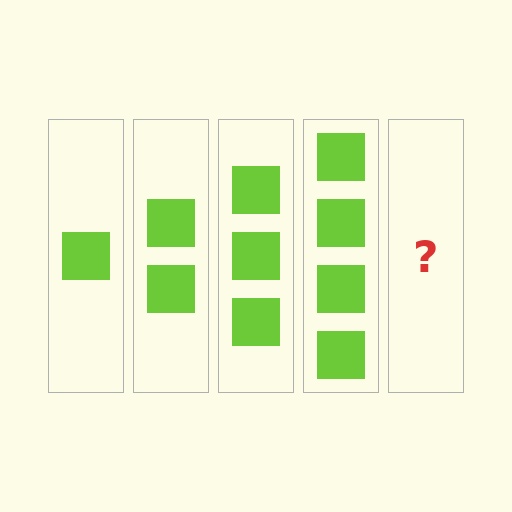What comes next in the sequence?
The next element should be 5 squares.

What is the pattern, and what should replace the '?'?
The pattern is that each step adds one more square. The '?' should be 5 squares.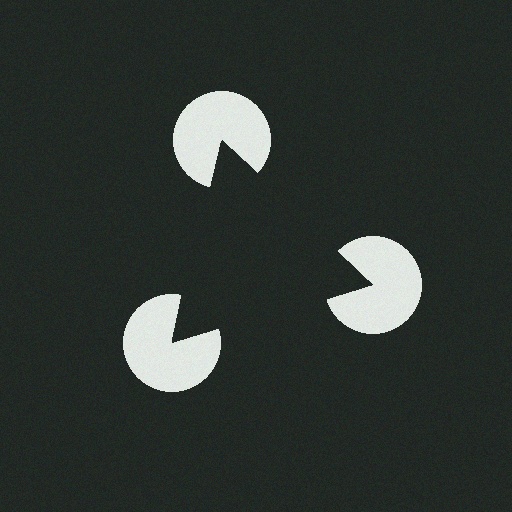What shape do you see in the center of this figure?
An illusory triangle — its edges are inferred from the aligned wedge cuts in the pac-man discs, not physically drawn.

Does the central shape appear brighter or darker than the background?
It typically appears slightly darker than the background, even though no actual brightness change is drawn.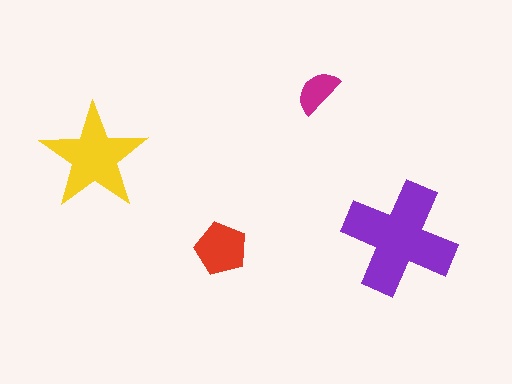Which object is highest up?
The magenta semicircle is topmost.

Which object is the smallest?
The magenta semicircle.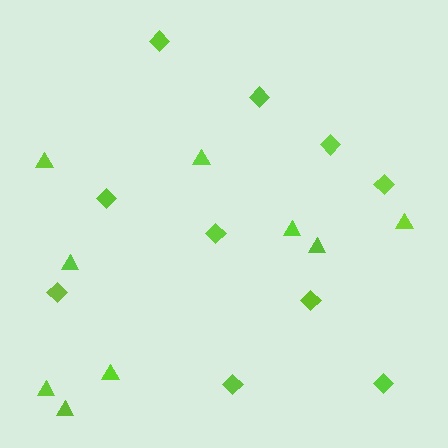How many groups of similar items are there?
There are 2 groups: one group of diamonds (10) and one group of triangles (9).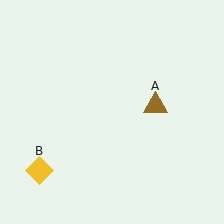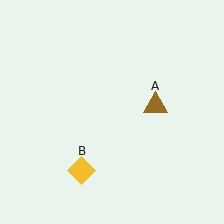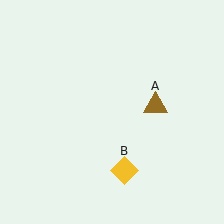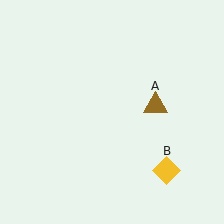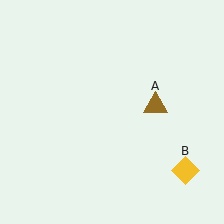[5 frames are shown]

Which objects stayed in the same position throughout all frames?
Brown triangle (object A) remained stationary.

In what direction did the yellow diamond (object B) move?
The yellow diamond (object B) moved right.